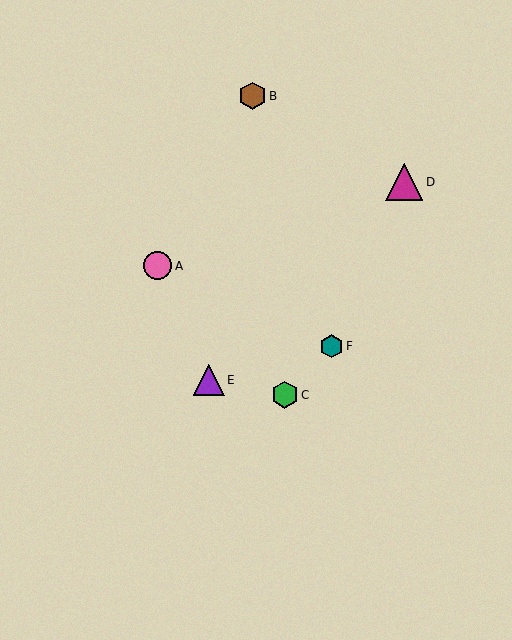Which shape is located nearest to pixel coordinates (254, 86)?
The brown hexagon (labeled B) at (252, 96) is nearest to that location.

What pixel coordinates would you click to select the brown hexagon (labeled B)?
Click at (252, 96) to select the brown hexagon B.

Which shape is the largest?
The magenta triangle (labeled D) is the largest.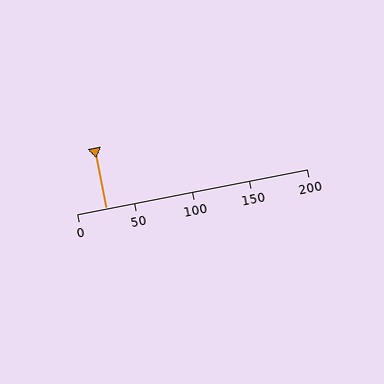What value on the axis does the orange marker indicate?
The marker indicates approximately 25.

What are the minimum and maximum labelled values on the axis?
The axis runs from 0 to 200.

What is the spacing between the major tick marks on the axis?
The major ticks are spaced 50 apart.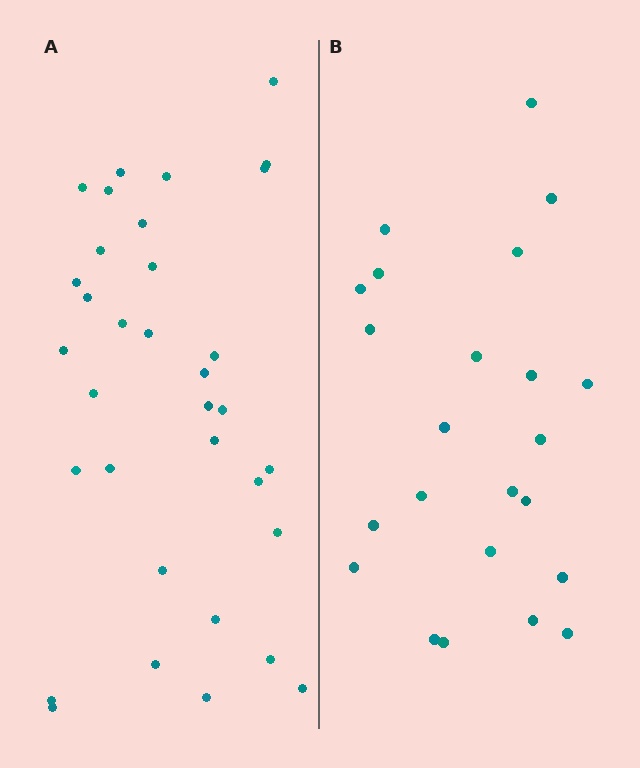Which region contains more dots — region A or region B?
Region A (the left region) has more dots.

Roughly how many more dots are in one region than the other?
Region A has roughly 12 or so more dots than region B.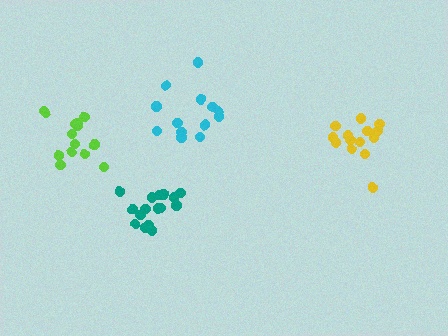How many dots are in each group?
Group 1: 16 dots, Group 2: 14 dots, Group 3: 14 dots, Group 4: 13 dots (57 total).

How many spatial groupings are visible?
There are 4 spatial groupings.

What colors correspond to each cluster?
The clusters are colored: teal, lime, yellow, cyan.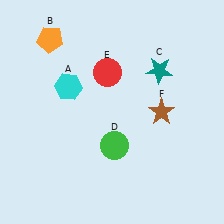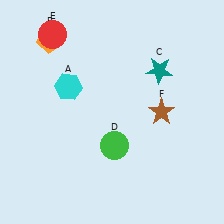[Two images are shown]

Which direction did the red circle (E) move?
The red circle (E) moved left.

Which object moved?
The red circle (E) moved left.